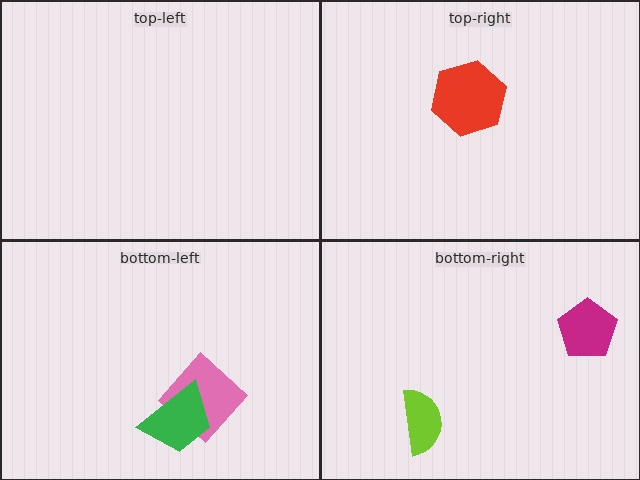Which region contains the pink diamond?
The bottom-left region.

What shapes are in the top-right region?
The red hexagon.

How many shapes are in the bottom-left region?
2.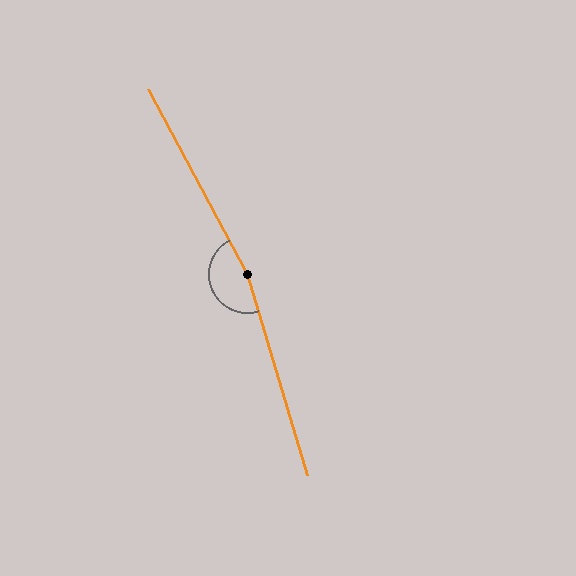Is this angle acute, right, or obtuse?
It is obtuse.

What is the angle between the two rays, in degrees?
Approximately 169 degrees.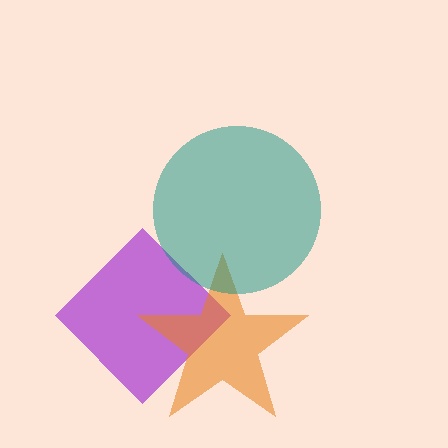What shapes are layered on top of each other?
The layered shapes are: a purple diamond, an orange star, a teal circle.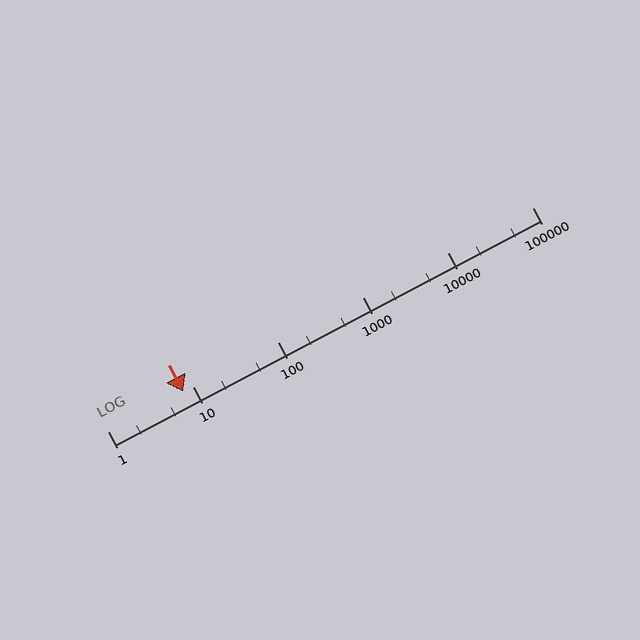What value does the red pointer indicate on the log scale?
The pointer indicates approximately 7.8.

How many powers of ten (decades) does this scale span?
The scale spans 5 decades, from 1 to 100000.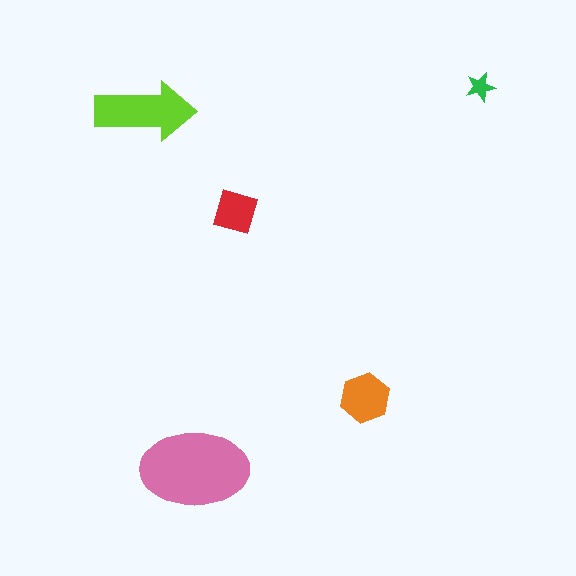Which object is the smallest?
The green star.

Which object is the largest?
The pink ellipse.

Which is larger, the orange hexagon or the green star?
The orange hexagon.